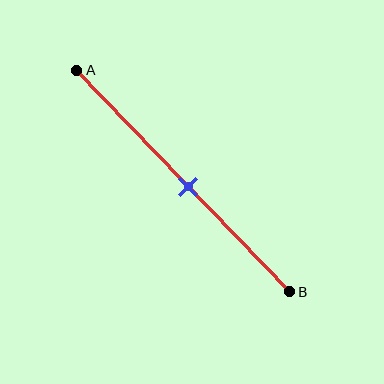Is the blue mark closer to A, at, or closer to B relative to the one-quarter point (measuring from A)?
The blue mark is closer to point B than the one-quarter point of segment AB.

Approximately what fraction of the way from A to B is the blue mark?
The blue mark is approximately 55% of the way from A to B.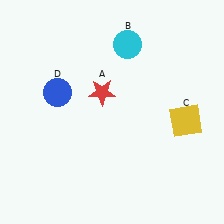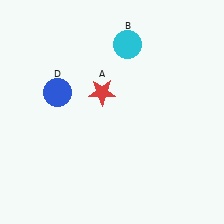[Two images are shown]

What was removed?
The yellow square (C) was removed in Image 2.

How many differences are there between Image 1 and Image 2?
There is 1 difference between the two images.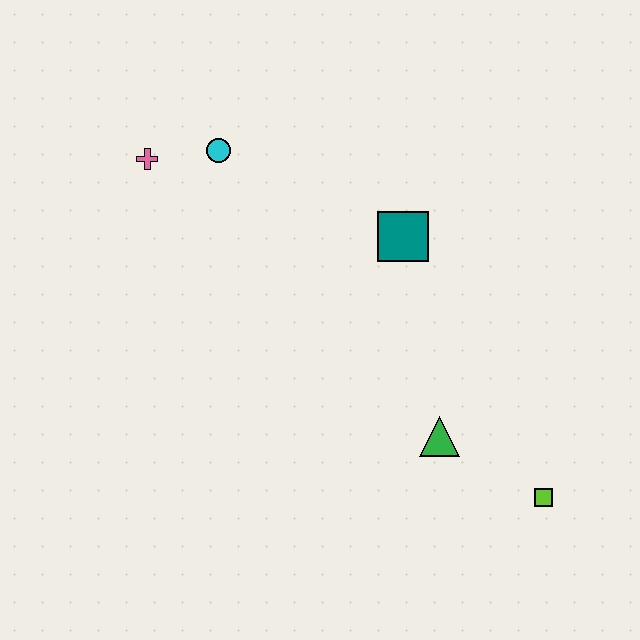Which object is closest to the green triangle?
The lime square is closest to the green triangle.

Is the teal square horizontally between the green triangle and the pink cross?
Yes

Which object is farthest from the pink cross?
The lime square is farthest from the pink cross.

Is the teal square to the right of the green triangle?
No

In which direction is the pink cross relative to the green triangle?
The pink cross is to the left of the green triangle.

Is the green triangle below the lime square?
No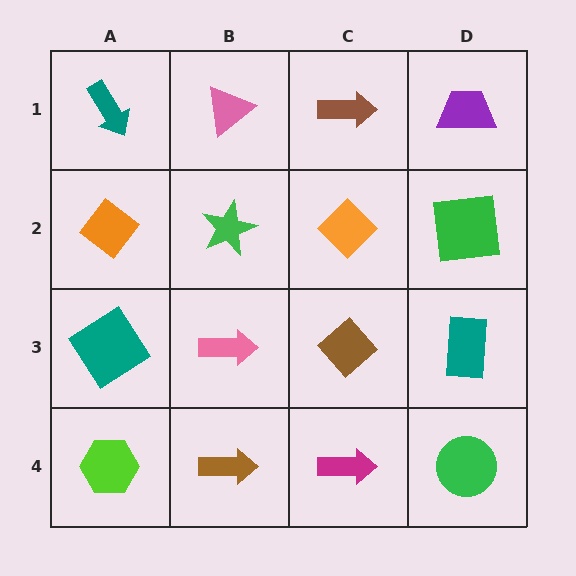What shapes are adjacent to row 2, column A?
A teal arrow (row 1, column A), a teal diamond (row 3, column A), a green star (row 2, column B).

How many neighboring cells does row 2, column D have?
3.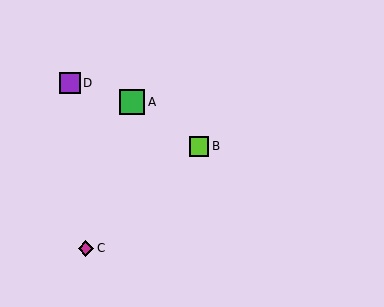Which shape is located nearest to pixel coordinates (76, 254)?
The magenta diamond (labeled C) at (86, 248) is nearest to that location.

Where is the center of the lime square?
The center of the lime square is at (199, 146).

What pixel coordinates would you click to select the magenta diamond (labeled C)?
Click at (86, 248) to select the magenta diamond C.